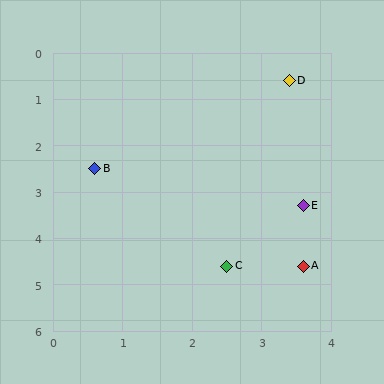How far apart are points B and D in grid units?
Points B and D are about 3.4 grid units apart.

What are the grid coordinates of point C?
Point C is at approximately (2.5, 4.6).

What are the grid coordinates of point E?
Point E is at approximately (3.6, 3.3).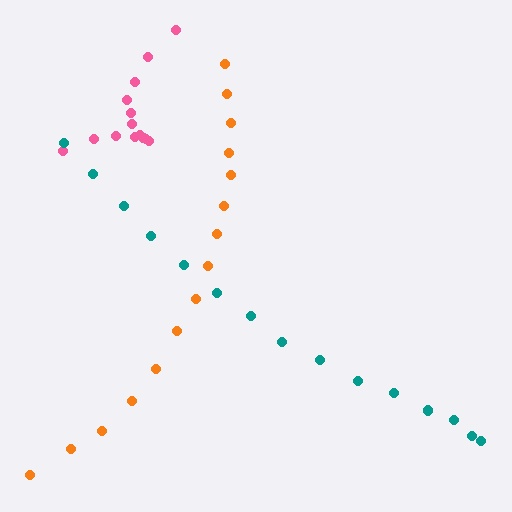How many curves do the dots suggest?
There are 3 distinct paths.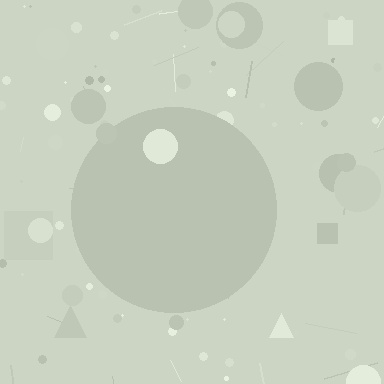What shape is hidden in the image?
A circle is hidden in the image.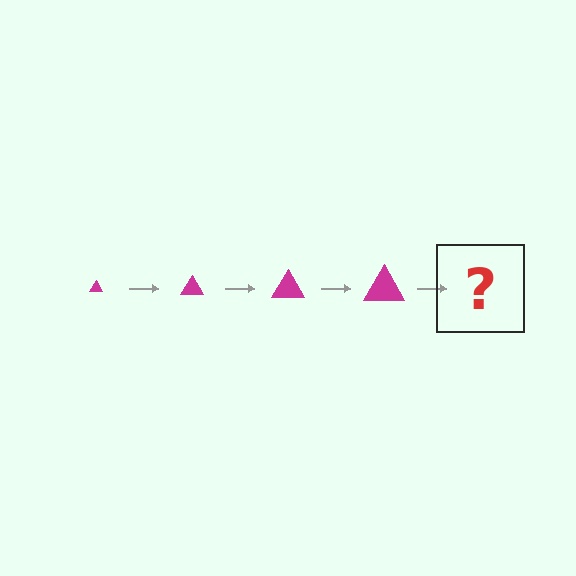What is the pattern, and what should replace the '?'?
The pattern is that the triangle gets progressively larger each step. The '?' should be a magenta triangle, larger than the previous one.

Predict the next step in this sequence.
The next step is a magenta triangle, larger than the previous one.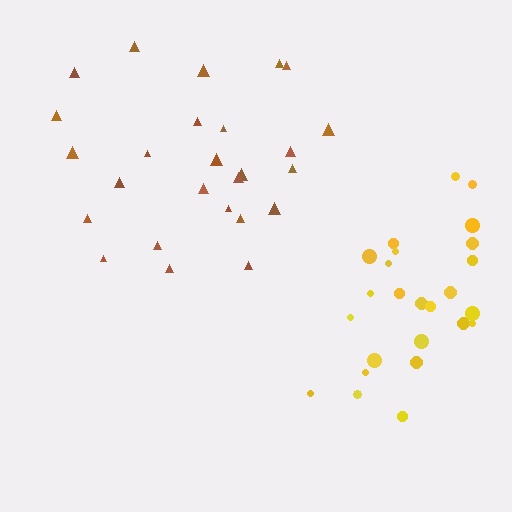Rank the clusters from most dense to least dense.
brown, yellow.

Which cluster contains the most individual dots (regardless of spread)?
Brown (26).